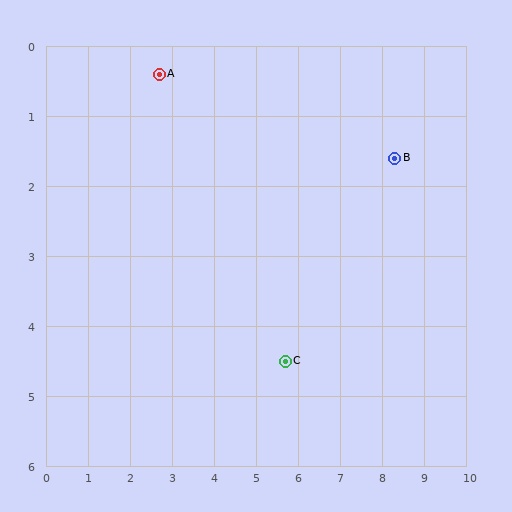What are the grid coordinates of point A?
Point A is at approximately (2.7, 0.4).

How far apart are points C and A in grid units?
Points C and A are about 5.1 grid units apart.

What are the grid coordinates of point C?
Point C is at approximately (5.7, 4.5).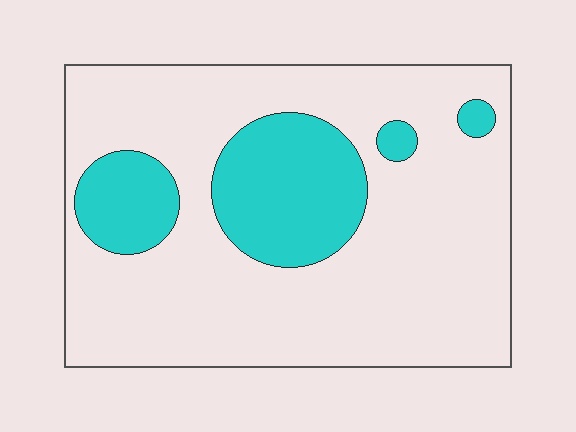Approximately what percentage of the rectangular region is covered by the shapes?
Approximately 20%.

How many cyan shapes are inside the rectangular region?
4.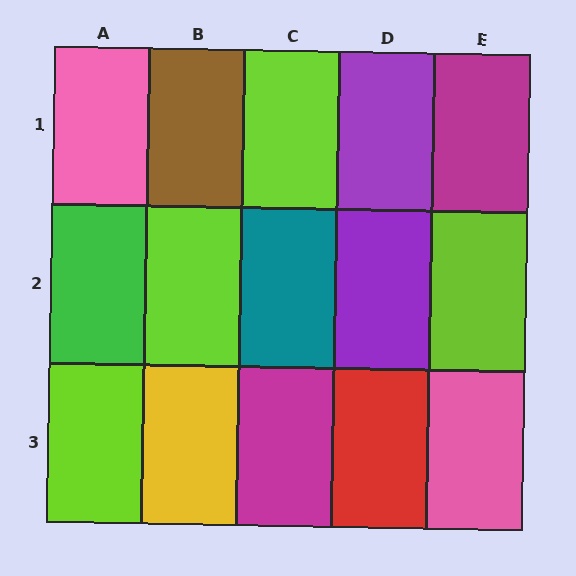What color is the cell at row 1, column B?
Brown.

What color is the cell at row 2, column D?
Purple.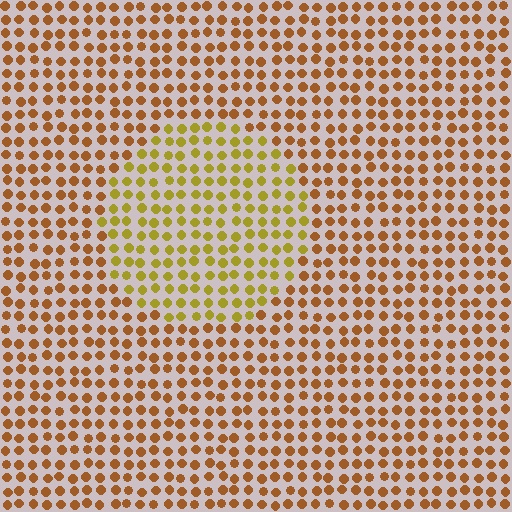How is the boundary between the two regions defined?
The boundary is defined purely by a slight shift in hue (about 31 degrees). Spacing, size, and orientation are identical on both sides.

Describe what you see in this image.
The image is filled with small brown elements in a uniform arrangement. A circle-shaped region is visible where the elements are tinted to a slightly different hue, forming a subtle color boundary.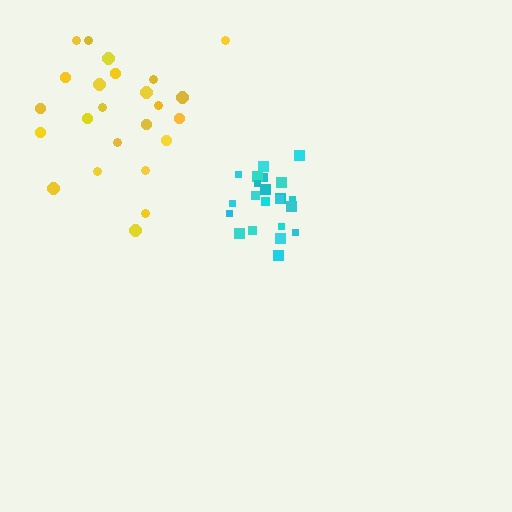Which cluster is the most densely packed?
Cyan.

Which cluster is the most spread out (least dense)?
Yellow.